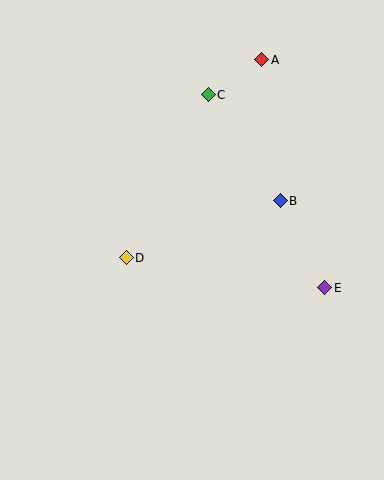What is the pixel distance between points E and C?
The distance between E and C is 225 pixels.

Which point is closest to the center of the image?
Point D at (126, 258) is closest to the center.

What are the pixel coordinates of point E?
Point E is at (325, 288).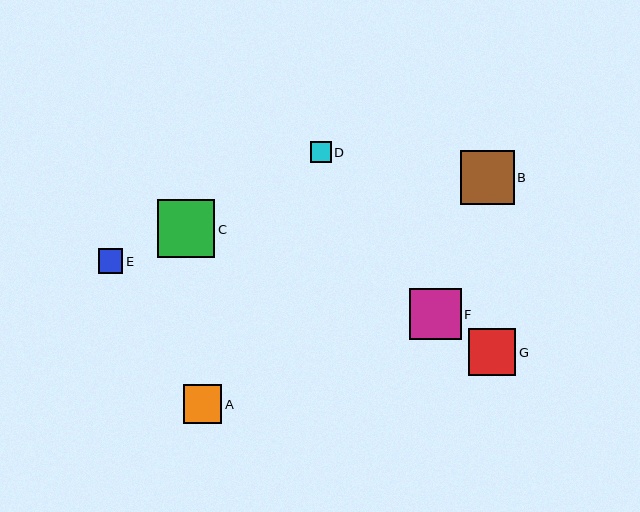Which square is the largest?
Square C is the largest with a size of approximately 57 pixels.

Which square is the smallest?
Square D is the smallest with a size of approximately 21 pixels.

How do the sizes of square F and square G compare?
Square F and square G are approximately the same size.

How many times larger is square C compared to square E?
Square C is approximately 2.4 times the size of square E.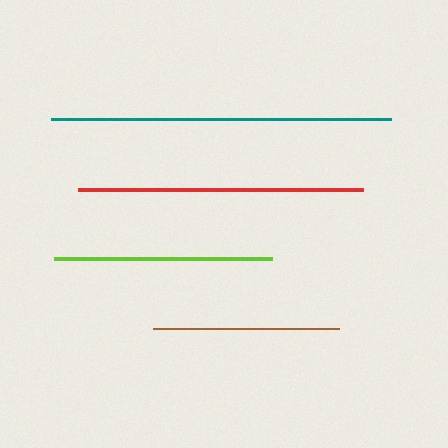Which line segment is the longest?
The teal line is the longest at approximately 340 pixels.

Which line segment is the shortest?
The brown line is the shortest at approximately 187 pixels.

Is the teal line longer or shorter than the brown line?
The teal line is longer than the brown line.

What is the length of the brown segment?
The brown segment is approximately 187 pixels long.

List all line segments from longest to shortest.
From longest to shortest: teal, red, lime, brown.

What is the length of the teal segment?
The teal segment is approximately 340 pixels long.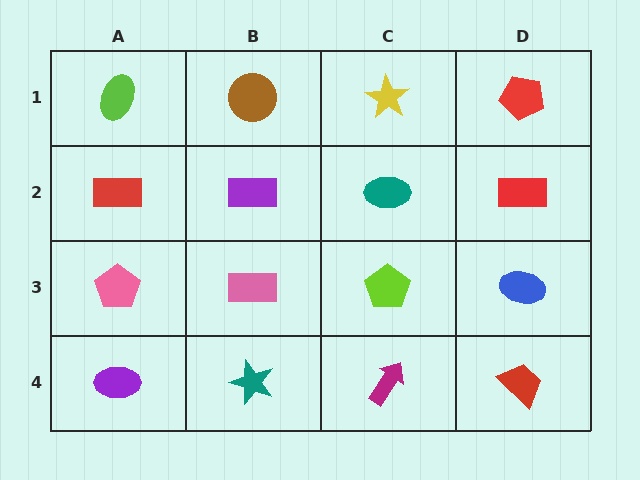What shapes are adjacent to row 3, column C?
A teal ellipse (row 2, column C), a magenta arrow (row 4, column C), a pink rectangle (row 3, column B), a blue ellipse (row 3, column D).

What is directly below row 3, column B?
A teal star.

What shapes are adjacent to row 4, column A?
A pink pentagon (row 3, column A), a teal star (row 4, column B).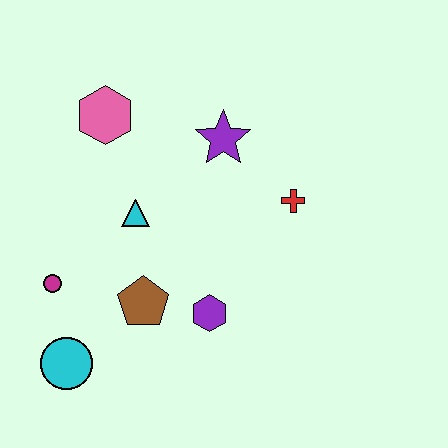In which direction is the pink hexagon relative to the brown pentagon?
The pink hexagon is above the brown pentagon.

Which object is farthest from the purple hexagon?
The pink hexagon is farthest from the purple hexagon.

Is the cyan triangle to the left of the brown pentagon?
Yes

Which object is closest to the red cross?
The purple star is closest to the red cross.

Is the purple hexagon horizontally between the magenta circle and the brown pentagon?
No